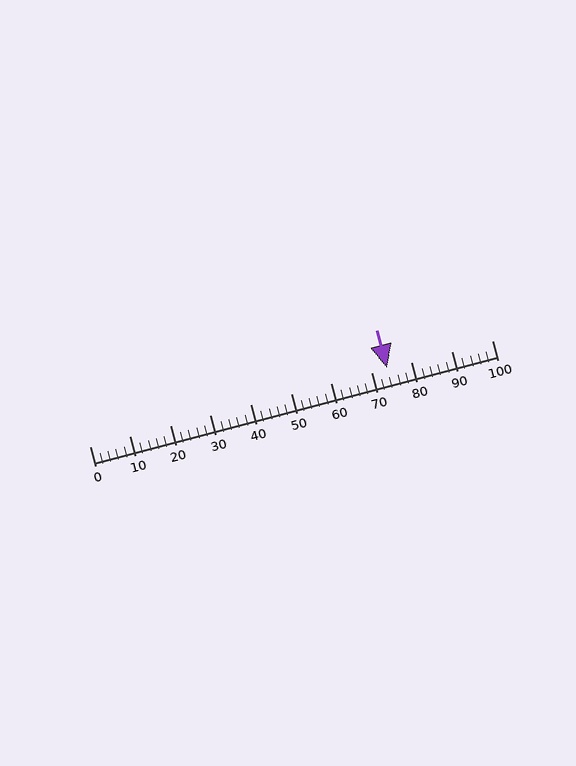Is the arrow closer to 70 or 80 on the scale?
The arrow is closer to 70.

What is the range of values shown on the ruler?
The ruler shows values from 0 to 100.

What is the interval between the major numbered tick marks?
The major tick marks are spaced 10 units apart.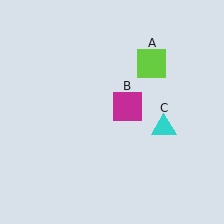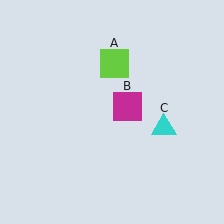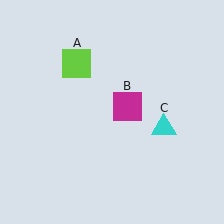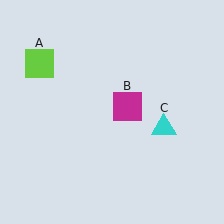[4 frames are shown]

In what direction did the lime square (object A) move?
The lime square (object A) moved left.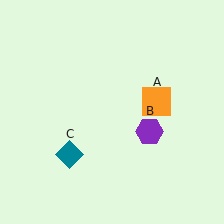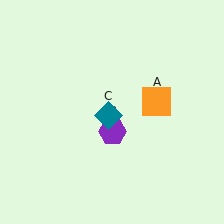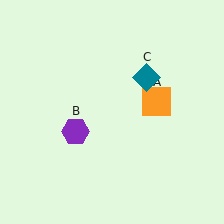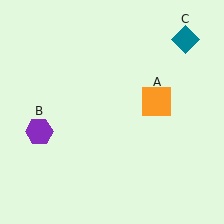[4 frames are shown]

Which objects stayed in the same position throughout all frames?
Orange square (object A) remained stationary.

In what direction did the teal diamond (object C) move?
The teal diamond (object C) moved up and to the right.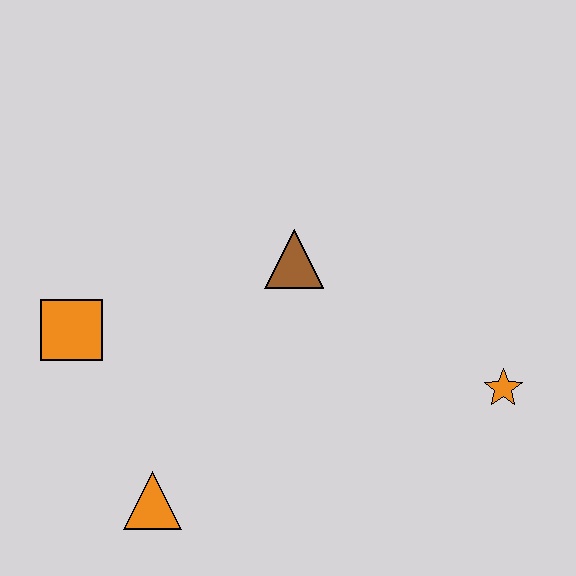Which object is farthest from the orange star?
The orange square is farthest from the orange star.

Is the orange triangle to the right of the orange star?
No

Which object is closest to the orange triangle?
The orange square is closest to the orange triangle.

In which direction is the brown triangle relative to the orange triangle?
The brown triangle is above the orange triangle.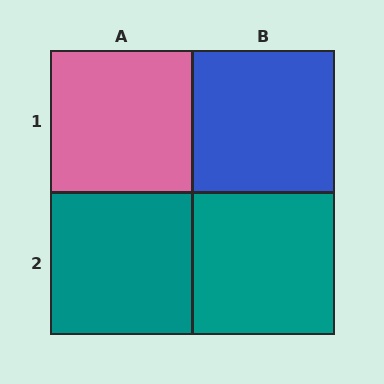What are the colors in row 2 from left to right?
Teal, teal.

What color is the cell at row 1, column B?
Blue.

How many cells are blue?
1 cell is blue.